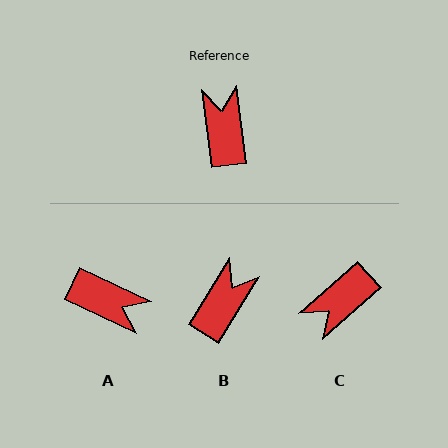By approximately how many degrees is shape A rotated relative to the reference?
Approximately 123 degrees clockwise.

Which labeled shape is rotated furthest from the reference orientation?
C, about 124 degrees away.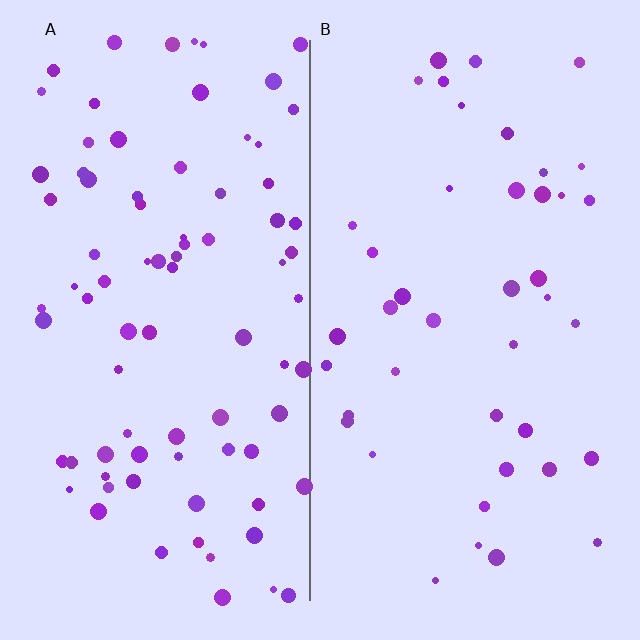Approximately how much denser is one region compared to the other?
Approximately 2.0× — region A over region B.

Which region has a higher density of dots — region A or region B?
A (the left).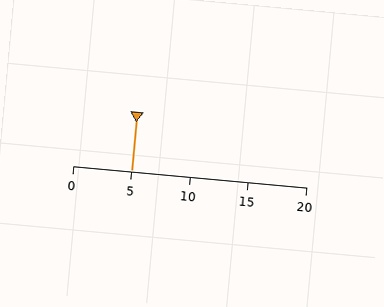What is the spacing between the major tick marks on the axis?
The major ticks are spaced 5 apart.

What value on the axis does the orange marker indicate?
The marker indicates approximately 5.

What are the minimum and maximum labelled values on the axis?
The axis runs from 0 to 20.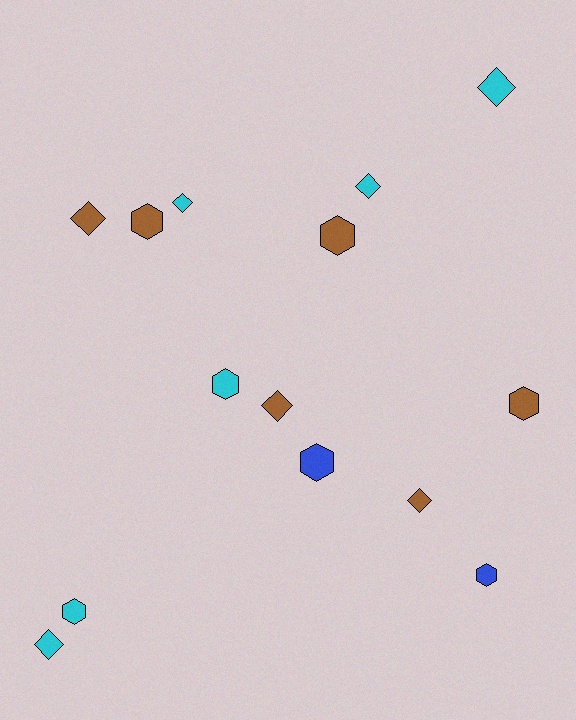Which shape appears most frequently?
Hexagon, with 7 objects.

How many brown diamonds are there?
There are 3 brown diamonds.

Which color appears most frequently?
Brown, with 6 objects.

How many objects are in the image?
There are 14 objects.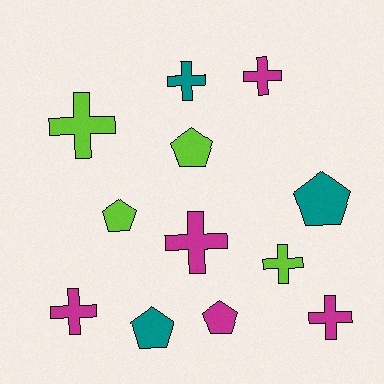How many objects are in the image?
There are 12 objects.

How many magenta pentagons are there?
There is 1 magenta pentagon.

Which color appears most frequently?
Magenta, with 5 objects.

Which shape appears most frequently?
Cross, with 7 objects.